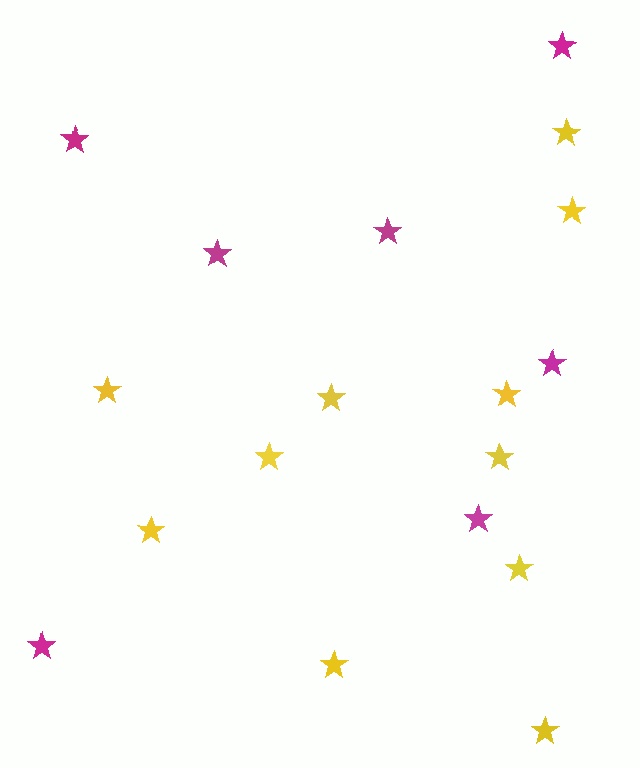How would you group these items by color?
There are 2 groups: one group of yellow stars (11) and one group of magenta stars (7).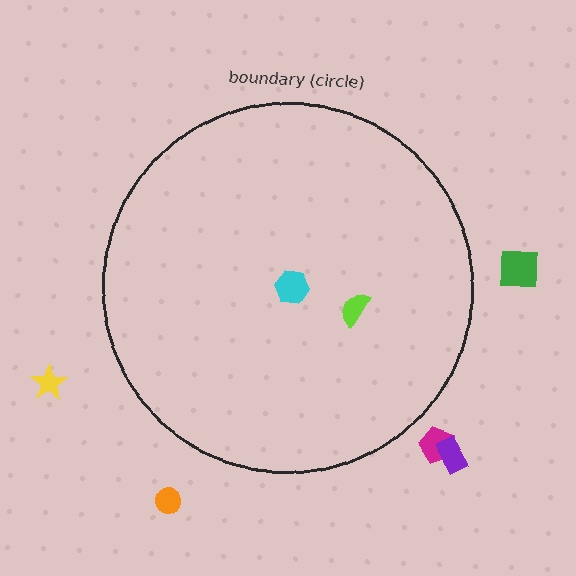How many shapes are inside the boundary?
2 inside, 5 outside.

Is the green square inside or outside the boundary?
Outside.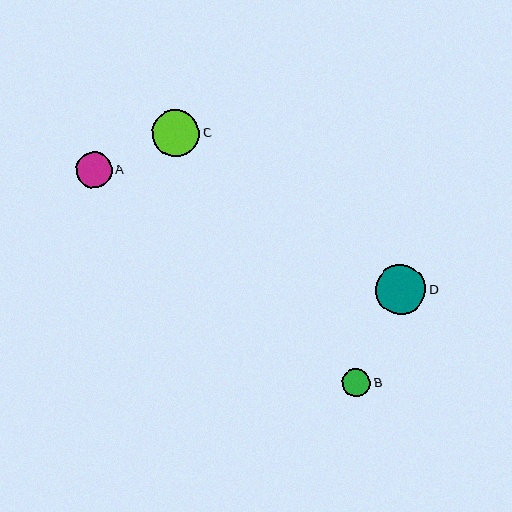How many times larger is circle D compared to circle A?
Circle D is approximately 1.4 times the size of circle A.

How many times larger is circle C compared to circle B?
Circle C is approximately 1.7 times the size of circle B.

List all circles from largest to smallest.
From largest to smallest: D, C, A, B.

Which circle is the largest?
Circle D is the largest with a size of approximately 50 pixels.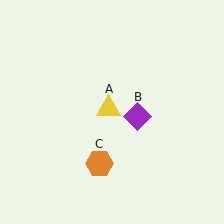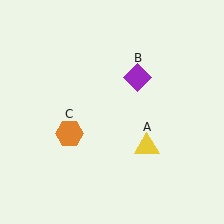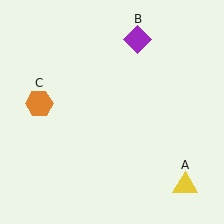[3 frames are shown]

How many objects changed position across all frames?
3 objects changed position: yellow triangle (object A), purple diamond (object B), orange hexagon (object C).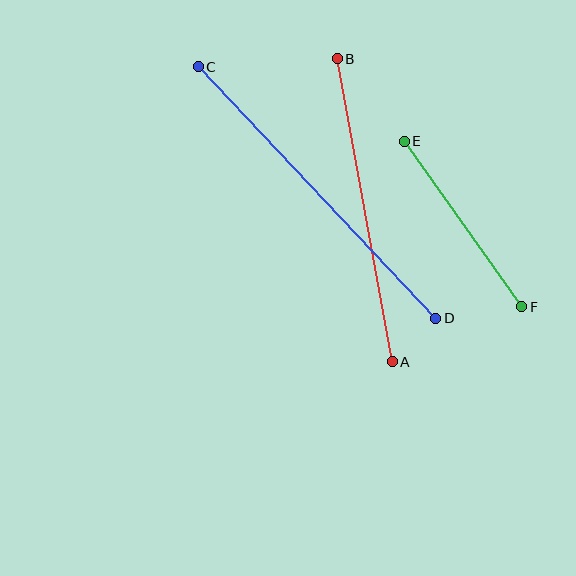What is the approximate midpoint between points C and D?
The midpoint is at approximately (317, 192) pixels.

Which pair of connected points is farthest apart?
Points C and D are farthest apart.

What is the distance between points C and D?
The distance is approximately 346 pixels.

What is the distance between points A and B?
The distance is approximately 308 pixels.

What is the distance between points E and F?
The distance is approximately 203 pixels.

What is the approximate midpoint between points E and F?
The midpoint is at approximately (463, 224) pixels.